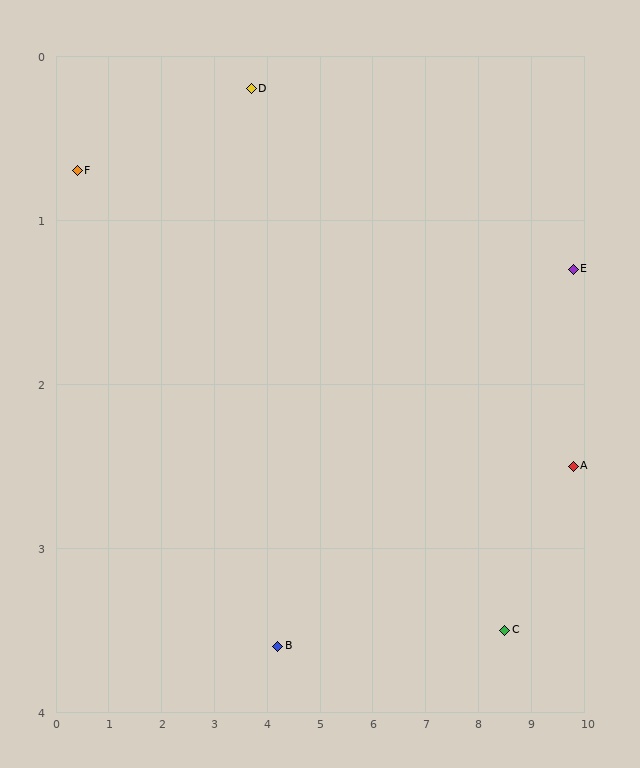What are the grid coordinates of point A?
Point A is at approximately (9.8, 2.5).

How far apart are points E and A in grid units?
Points E and A are about 1.2 grid units apart.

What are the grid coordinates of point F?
Point F is at approximately (0.4, 0.7).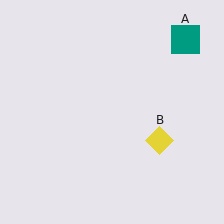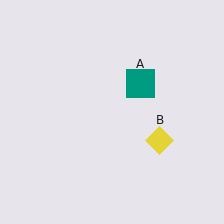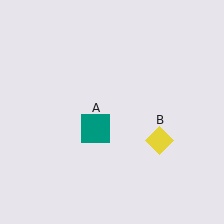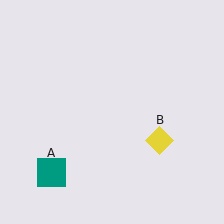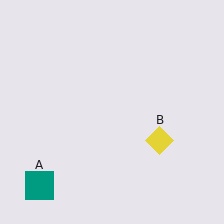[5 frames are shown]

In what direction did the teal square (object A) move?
The teal square (object A) moved down and to the left.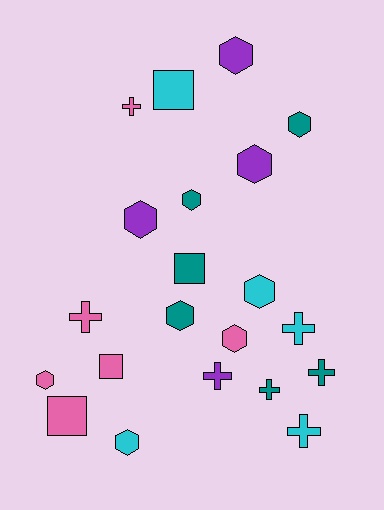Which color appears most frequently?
Pink, with 6 objects.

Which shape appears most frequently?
Hexagon, with 10 objects.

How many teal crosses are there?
There are 2 teal crosses.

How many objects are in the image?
There are 21 objects.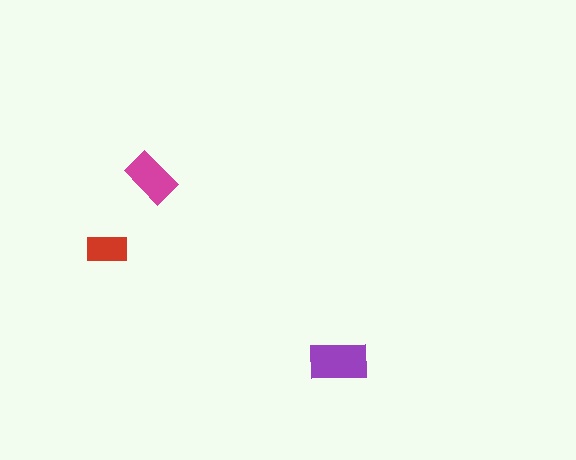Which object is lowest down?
The purple rectangle is bottommost.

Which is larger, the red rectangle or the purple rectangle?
The purple one.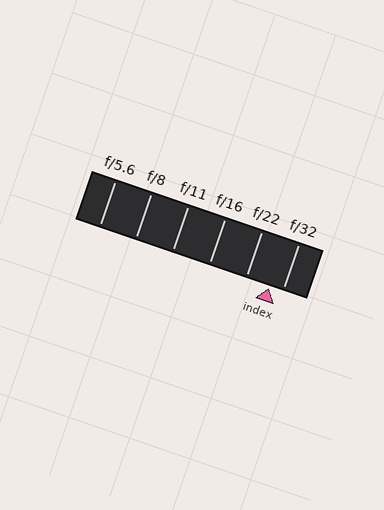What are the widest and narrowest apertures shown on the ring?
The widest aperture shown is f/5.6 and the narrowest is f/32.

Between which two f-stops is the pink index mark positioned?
The index mark is between f/22 and f/32.